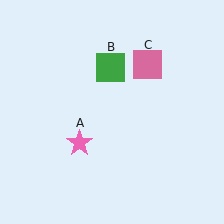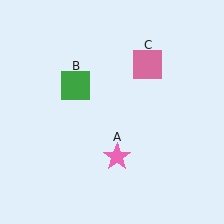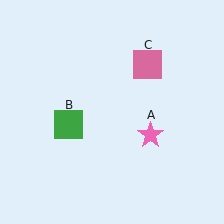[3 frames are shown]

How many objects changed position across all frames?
2 objects changed position: pink star (object A), green square (object B).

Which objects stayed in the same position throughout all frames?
Pink square (object C) remained stationary.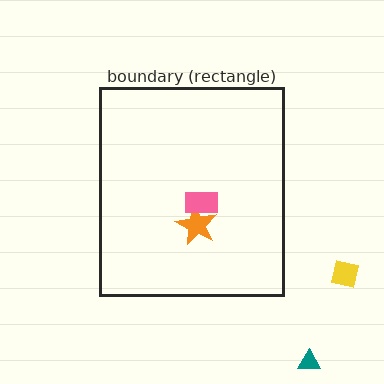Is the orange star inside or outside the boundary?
Inside.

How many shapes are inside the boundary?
2 inside, 2 outside.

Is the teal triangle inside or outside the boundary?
Outside.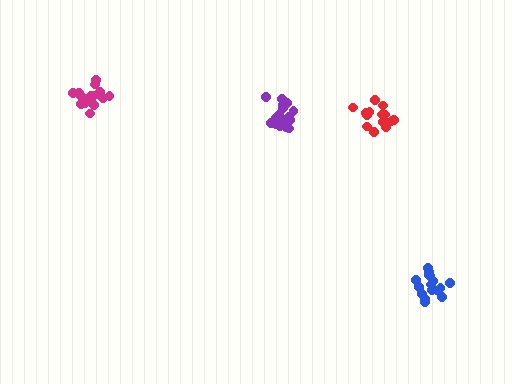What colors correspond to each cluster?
The clusters are colored: blue, purple, red, magenta.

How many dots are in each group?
Group 1: 16 dots, Group 2: 19 dots, Group 3: 15 dots, Group 4: 16 dots (66 total).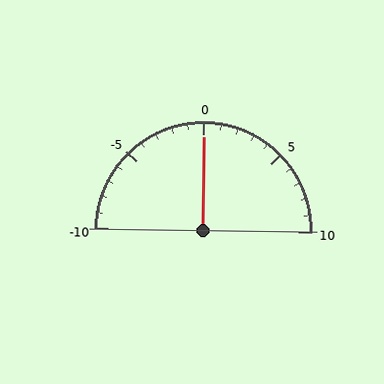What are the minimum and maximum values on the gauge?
The gauge ranges from -10 to 10.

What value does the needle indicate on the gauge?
The needle indicates approximately 0.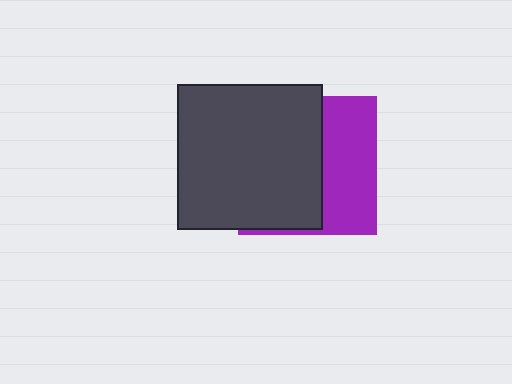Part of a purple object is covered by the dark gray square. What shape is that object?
It is a square.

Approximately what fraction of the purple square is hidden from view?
Roughly 59% of the purple square is hidden behind the dark gray square.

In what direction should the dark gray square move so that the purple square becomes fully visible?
The dark gray square should move left. That is the shortest direction to clear the overlap and leave the purple square fully visible.